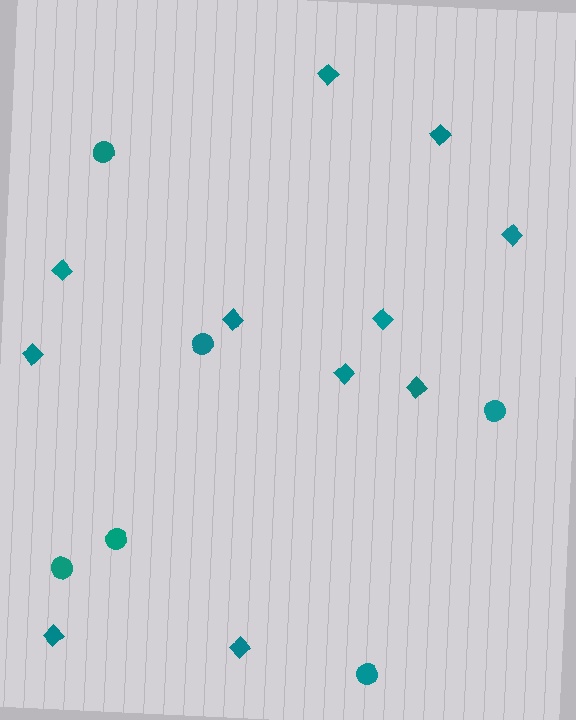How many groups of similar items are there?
There are 2 groups: one group of diamonds (11) and one group of circles (6).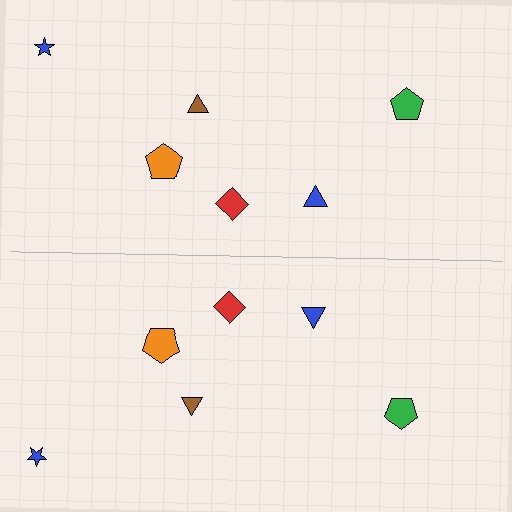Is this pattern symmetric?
Yes, this pattern has bilateral (reflection) symmetry.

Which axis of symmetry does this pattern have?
The pattern has a horizontal axis of symmetry running through the center of the image.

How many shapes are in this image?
There are 12 shapes in this image.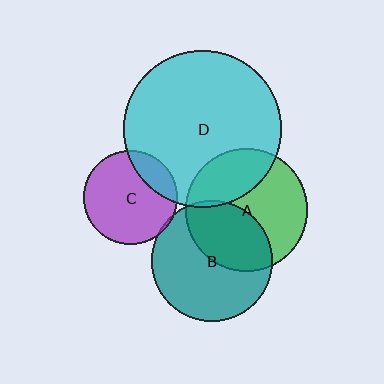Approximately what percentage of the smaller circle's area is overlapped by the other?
Approximately 20%.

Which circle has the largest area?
Circle D (cyan).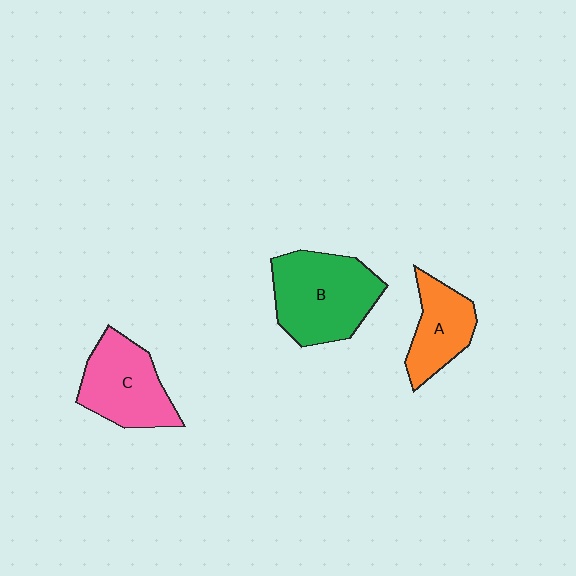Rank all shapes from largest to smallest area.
From largest to smallest: B (green), C (pink), A (orange).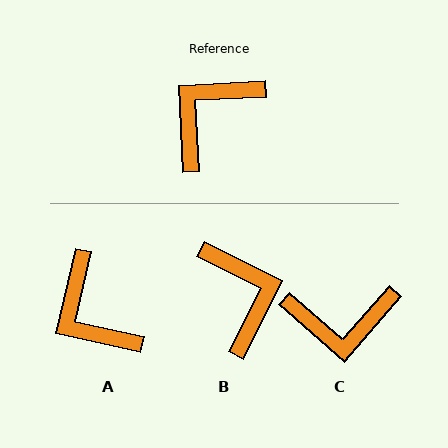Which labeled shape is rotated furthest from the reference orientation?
C, about 136 degrees away.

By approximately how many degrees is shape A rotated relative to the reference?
Approximately 74 degrees counter-clockwise.